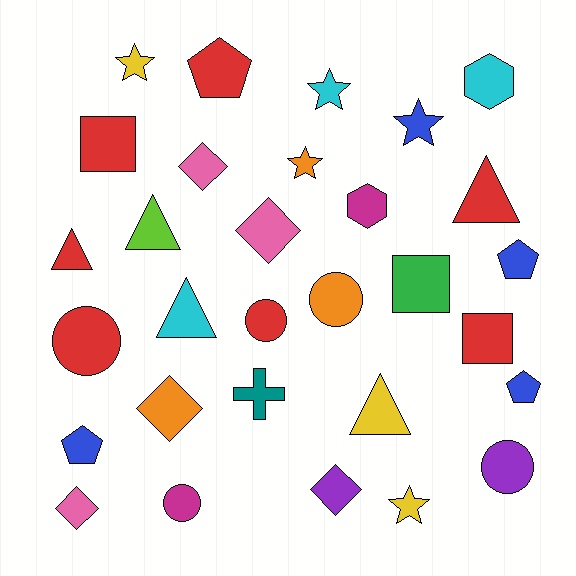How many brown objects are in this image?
There are no brown objects.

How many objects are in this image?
There are 30 objects.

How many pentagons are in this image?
There are 4 pentagons.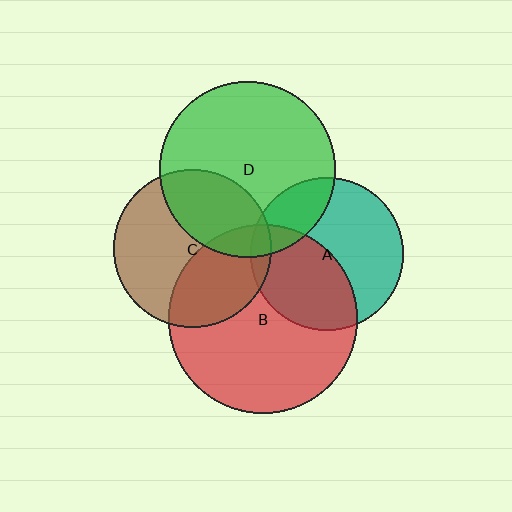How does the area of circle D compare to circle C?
Approximately 1.2 times.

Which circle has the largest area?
Circle B (red).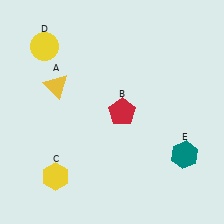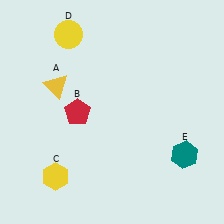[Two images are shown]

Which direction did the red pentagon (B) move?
The red pentagon (B) moved left.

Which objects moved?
The objects that moved are: the red pentagon (B), the yellow circle (D).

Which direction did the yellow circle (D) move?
The yellow circle (D) moved right.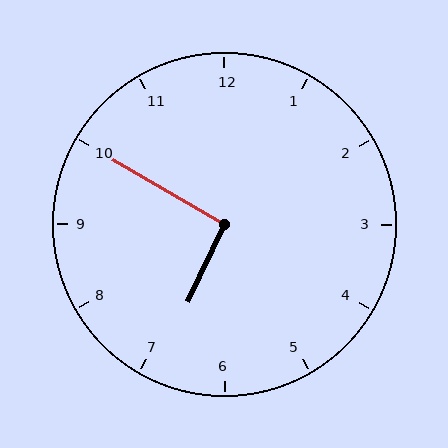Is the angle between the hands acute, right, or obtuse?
It is right.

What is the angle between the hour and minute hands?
Approximately 95 degrees.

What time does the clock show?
6:50.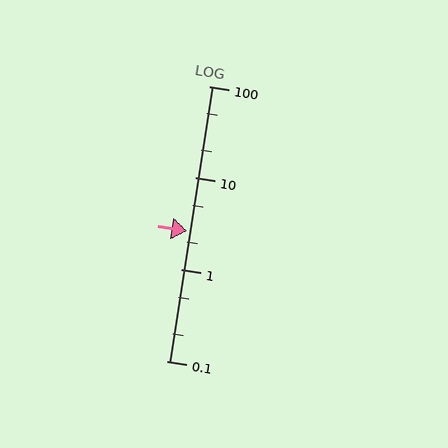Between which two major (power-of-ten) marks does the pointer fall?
The pointer is between 1 and 10.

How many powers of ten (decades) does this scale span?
The scale spans 3 decades, from 0.1 to 100.